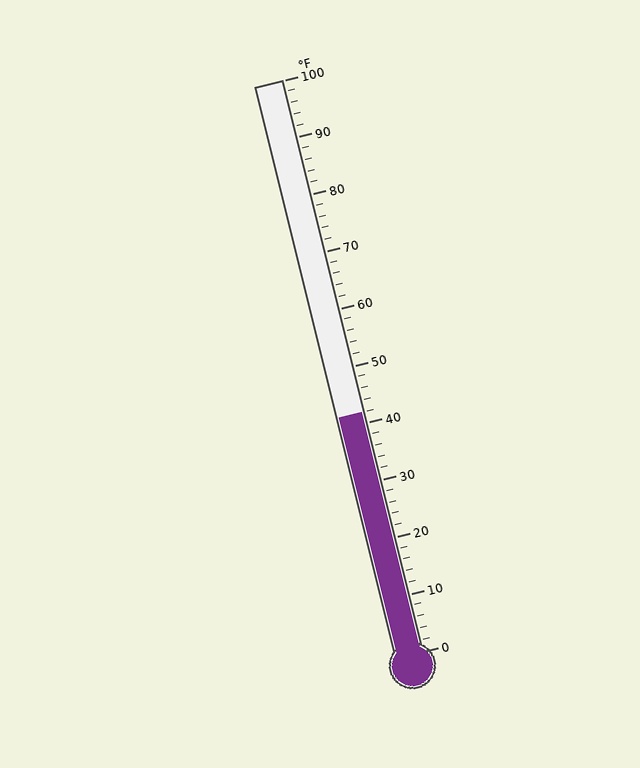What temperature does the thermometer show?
The thermometer shows approximately 42°F.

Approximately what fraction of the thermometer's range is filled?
The thermometer is filled to approximately 40% of its range.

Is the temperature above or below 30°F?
The temperature is above 30°F.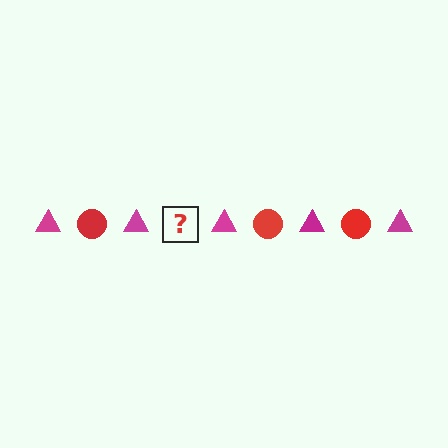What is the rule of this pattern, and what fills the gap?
The rule is that the pattern alternates between magenta triangle and red circle. The gap should be filled with a red circle.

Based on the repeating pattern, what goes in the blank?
The blank should be a red circle.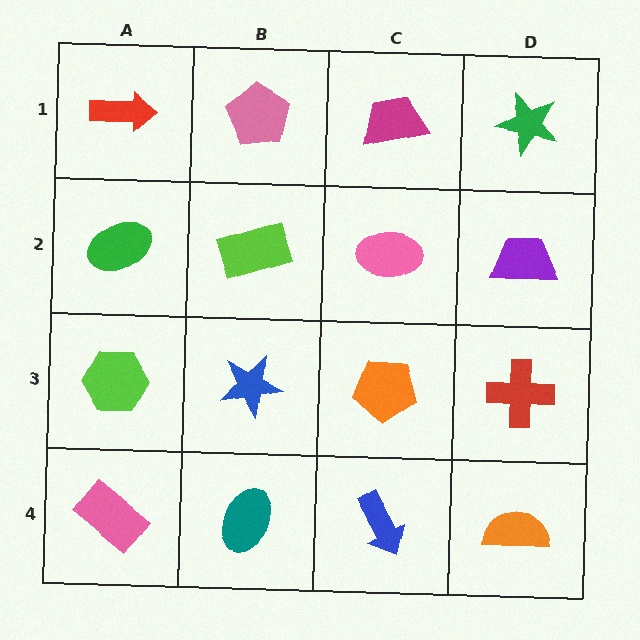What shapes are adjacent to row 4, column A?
A lime hexagon (row 3, column A), a teal ellipse (row 4, column B).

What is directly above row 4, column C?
An orange pentagon.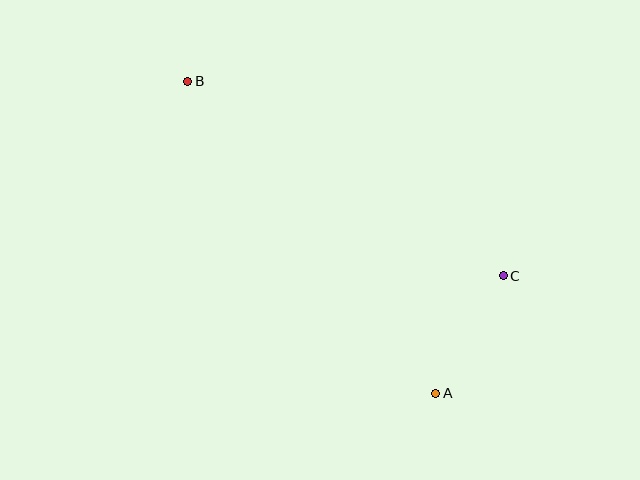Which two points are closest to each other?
Points A and C are closest to each other.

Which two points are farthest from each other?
Points A and B are farthest from each other.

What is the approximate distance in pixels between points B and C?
The distance between B and C is approximately 371 pixels.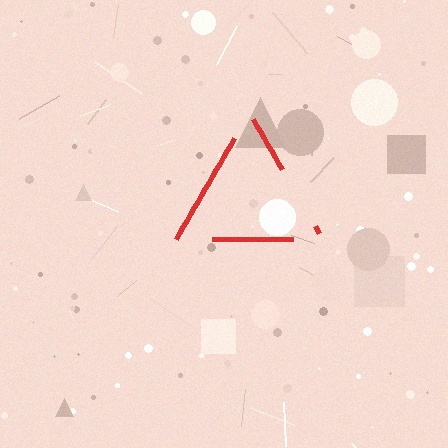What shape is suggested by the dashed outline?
The dashed outline suggests a triangle.